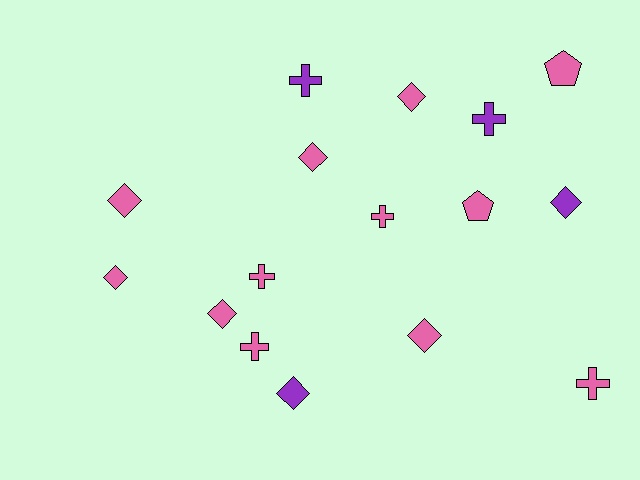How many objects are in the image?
There are 16 objects.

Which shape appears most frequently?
Diamond, with 8 objects.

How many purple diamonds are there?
There are 2 purple diamonds.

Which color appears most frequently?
Pink, with 12 objects.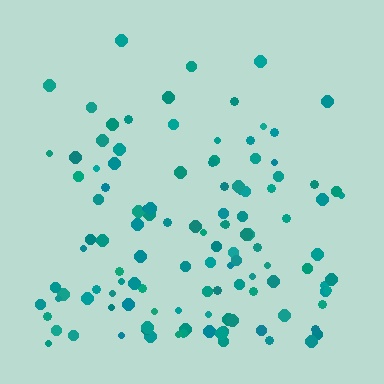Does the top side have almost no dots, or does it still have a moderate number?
Still a moderate number, just noticeably fewer than the bottom.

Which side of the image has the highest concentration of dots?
The bottom.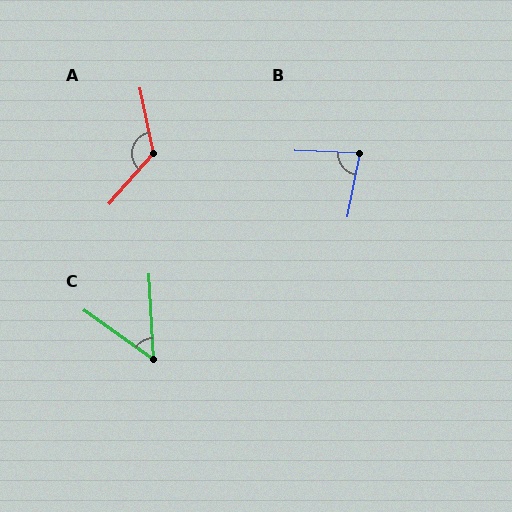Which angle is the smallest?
C, at approximately 51 degrees.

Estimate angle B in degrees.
Approximately 81 degrees.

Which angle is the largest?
A, at approximately 127 degrees.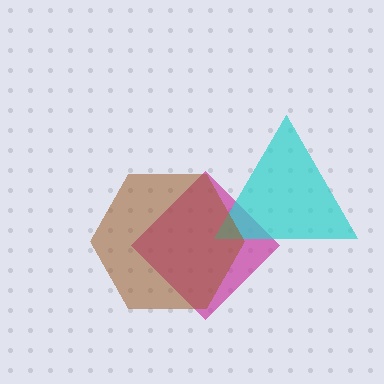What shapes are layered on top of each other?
The layered shapes are: a magenta diamond, a cyan triangle, a brown hexagon.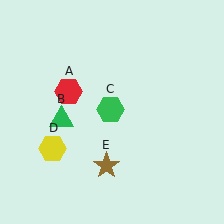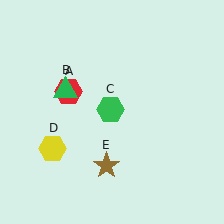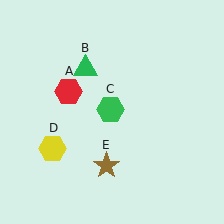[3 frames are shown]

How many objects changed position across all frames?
1 object changed position: green triangle (object B).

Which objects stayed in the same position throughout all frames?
Red hexagon (object A) and green hexagon (object C) and yellow hexagon (object D) and brown star (object E) remained stationary.